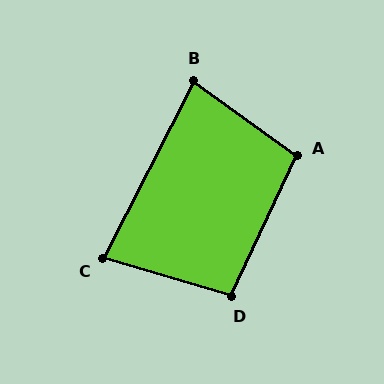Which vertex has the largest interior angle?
A, at approximately 101 degrees.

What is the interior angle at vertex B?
Approximately 81 degrees (acute).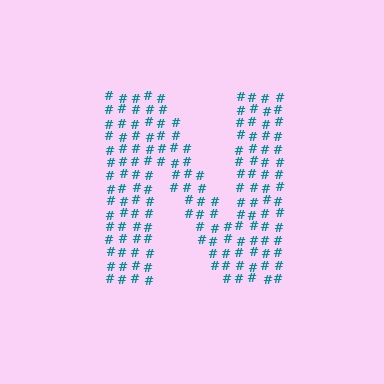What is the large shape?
The large shape is the letter N.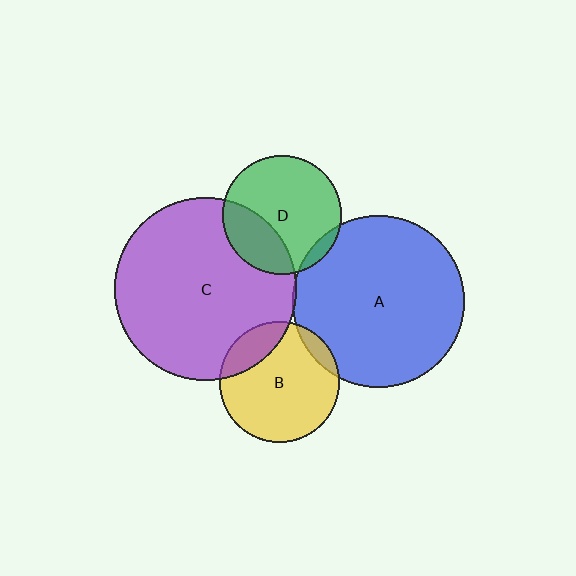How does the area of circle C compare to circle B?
Approximately 2.3 times.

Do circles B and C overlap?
Yes.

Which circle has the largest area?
Circle C (purple).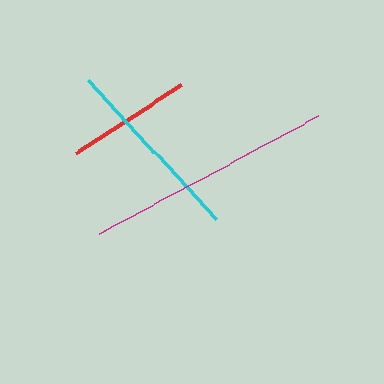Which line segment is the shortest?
The red line is the shortest at approximately 125 pixels.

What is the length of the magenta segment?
The magenta segment is approximately 249 pixels long.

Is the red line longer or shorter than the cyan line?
The cyan line is longer than the red line.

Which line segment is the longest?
The magenta line is the longest at approximately 249 pixels.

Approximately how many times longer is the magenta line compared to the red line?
The magenta line is approximately 2.0 times the length of the red line.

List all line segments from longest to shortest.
From longest to shortest: magenta, cyan, red.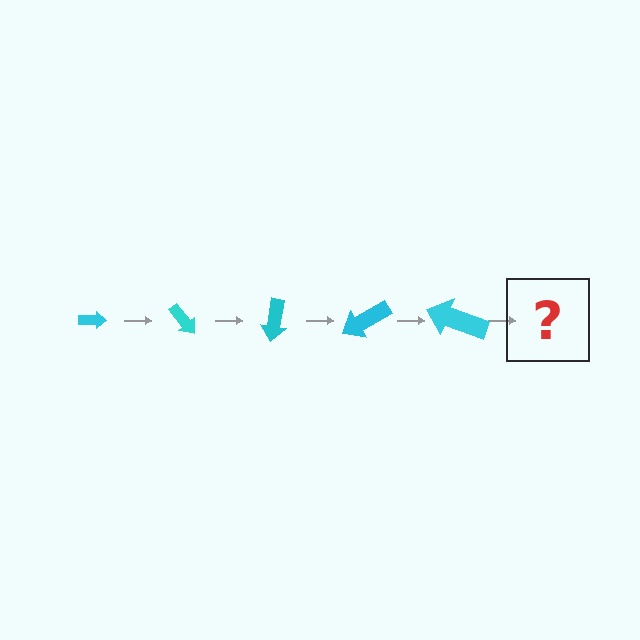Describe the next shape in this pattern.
It should be an arrow, larger than the previous one and rotated 250 degrees from the start.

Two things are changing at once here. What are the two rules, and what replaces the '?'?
The two rules are that the arrow grows larger each step and it rotates 50 degrees each step. The '?' should be an arrow, larger than the previous one and rotated 250 degrees from the start.